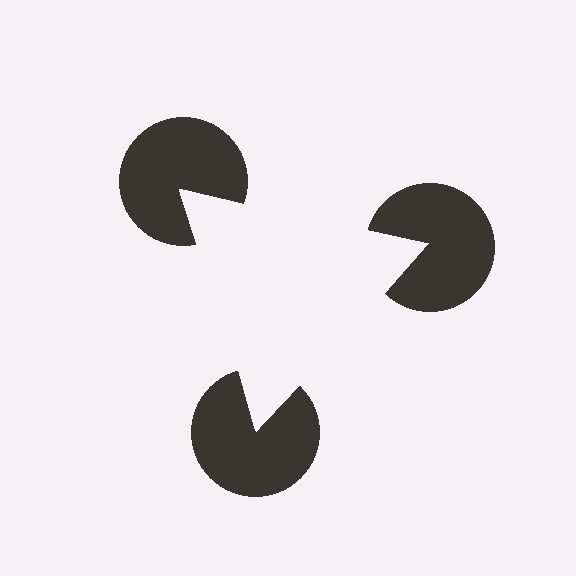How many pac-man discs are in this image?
There are 3 — one at each vertex of the illusory triangle.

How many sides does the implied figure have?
3 sides.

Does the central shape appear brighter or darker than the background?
It typically appears slightly brighter than the background, even though no actual brightness change is drawn.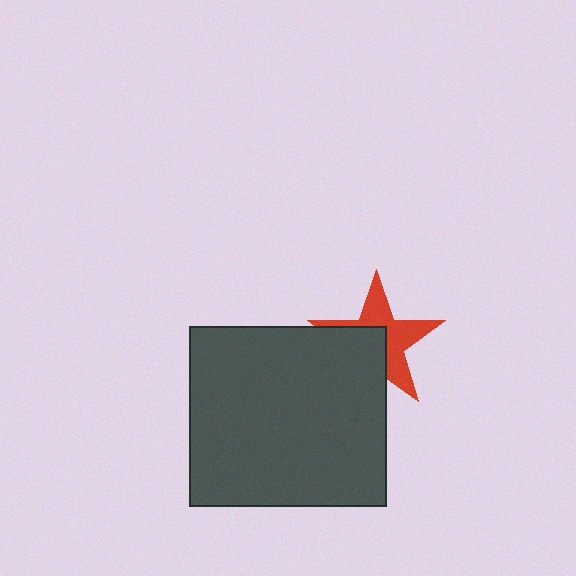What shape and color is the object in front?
The object in front is a dark gray rectangle.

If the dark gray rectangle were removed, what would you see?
You would see the complete red star.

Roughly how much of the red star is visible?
About half of it is visible (roughly 54%).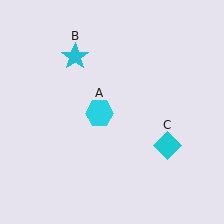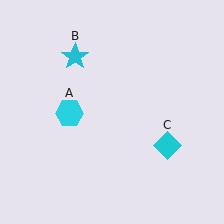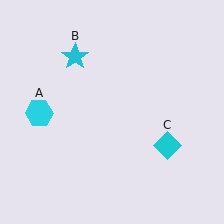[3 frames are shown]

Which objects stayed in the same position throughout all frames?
Cyan star (object B) and cyan diamond (object C) remained stationary.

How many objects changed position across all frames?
1 object changed position: cyan hexagon (object A).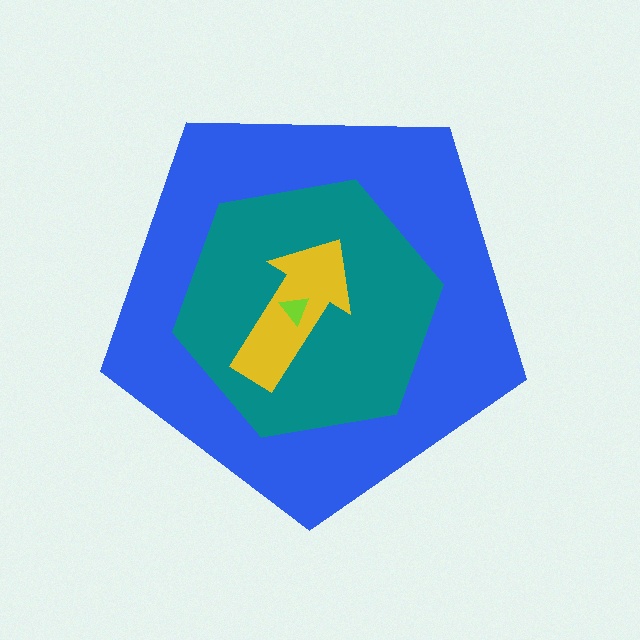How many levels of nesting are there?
4.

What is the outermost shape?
The blue pentagon.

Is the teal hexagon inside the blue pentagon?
Yes.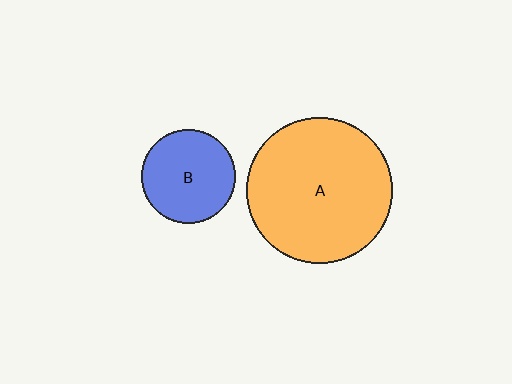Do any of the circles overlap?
No, none of the circles overlap.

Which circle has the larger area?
Circle A (orange).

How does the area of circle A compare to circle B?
Approximately 2.4 times.